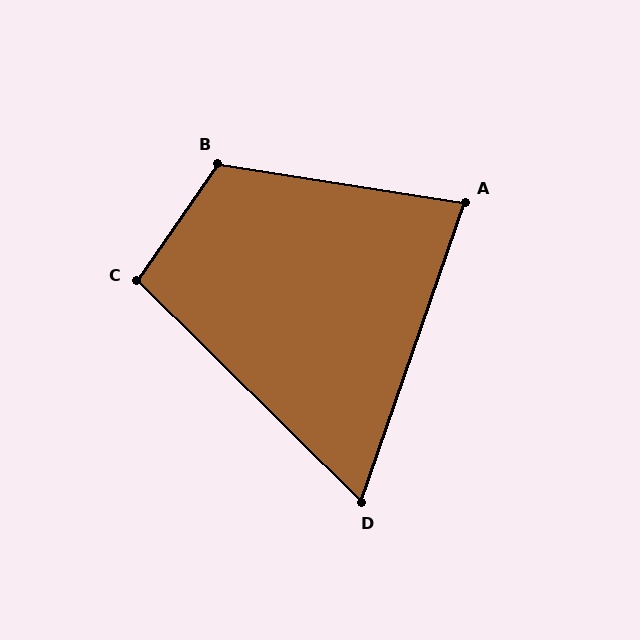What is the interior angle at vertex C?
Approximately 100 degrees (obtuse).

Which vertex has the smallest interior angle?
D, at approximately 64 degrees.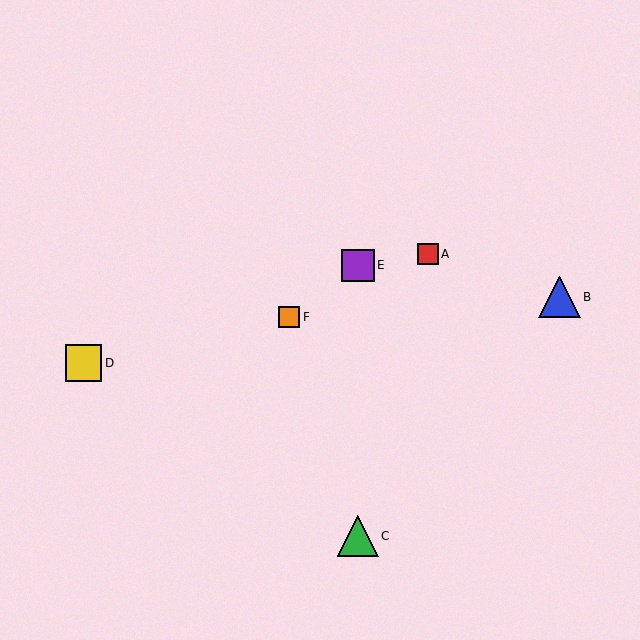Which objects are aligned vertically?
Objects C, E are aligned vertically.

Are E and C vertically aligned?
Yes, both are at x≈358.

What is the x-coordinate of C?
Object C is at x≈358.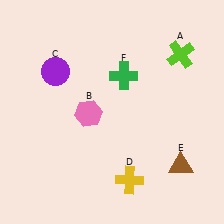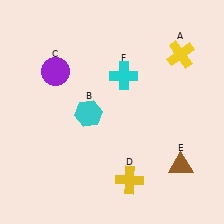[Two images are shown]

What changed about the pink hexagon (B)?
In Image 1, B is pink. In Image 2, it changed to cyan.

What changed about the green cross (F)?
In Image 1, F is green. In Image 2, it changed to cyan.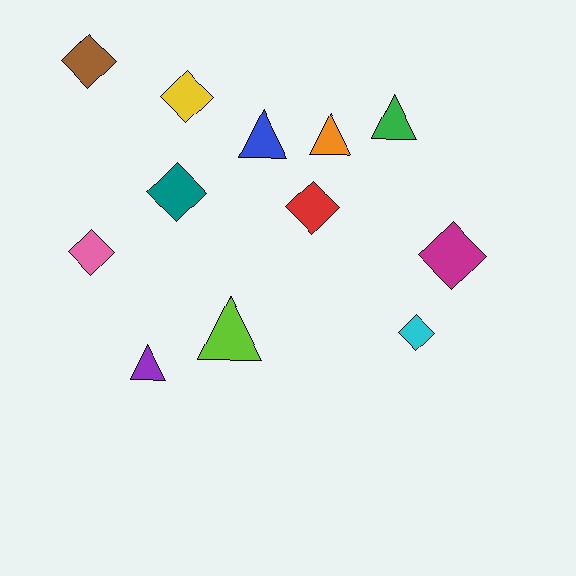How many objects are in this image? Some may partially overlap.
There are 12 objects.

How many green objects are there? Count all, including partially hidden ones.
There is 1 green object.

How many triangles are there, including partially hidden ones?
There are 5 triangles.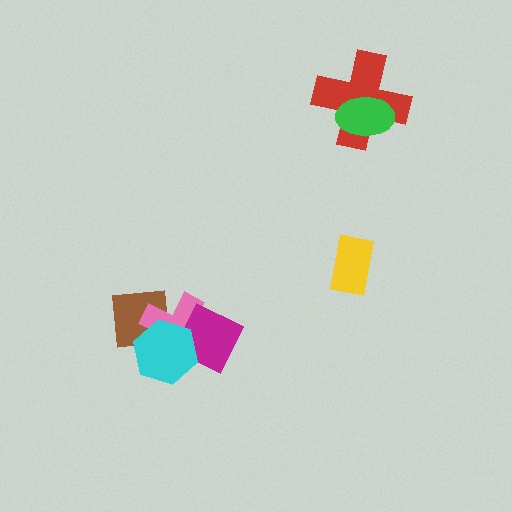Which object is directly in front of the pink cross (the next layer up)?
The magenta diamond is directly in front of the pink cross.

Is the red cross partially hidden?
Yes, it is partially covered by another shape.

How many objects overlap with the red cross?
1 object overlaps with the red cross.